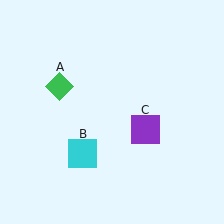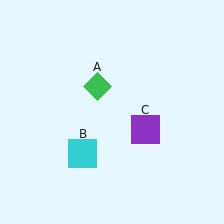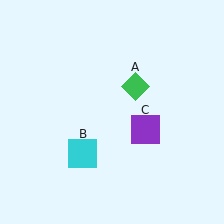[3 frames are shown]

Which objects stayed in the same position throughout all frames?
Cyan square (object B) and purple square (object C) remained stationary.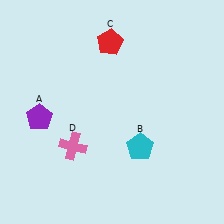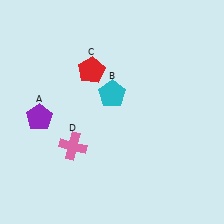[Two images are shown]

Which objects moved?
The objects that moved are: the cyan pentagon (B), the red pentagon (C).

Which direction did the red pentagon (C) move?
The red pentagon (C) moved down.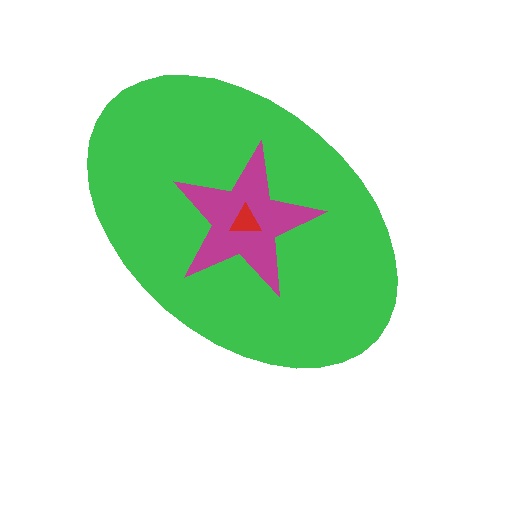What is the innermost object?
The red triangle.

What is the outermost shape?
The green ellipse.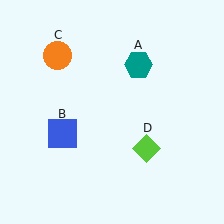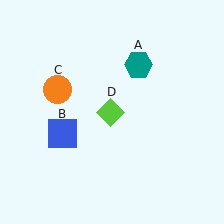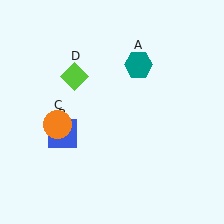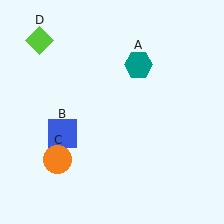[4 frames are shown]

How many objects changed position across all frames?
2 objects changed position: orange circle (object C), lime diamond (object D).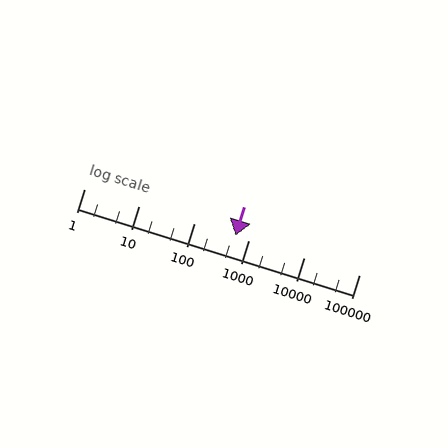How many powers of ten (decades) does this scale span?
The scale spans 5 decades, from 1 to 100000.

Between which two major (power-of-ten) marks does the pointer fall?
The pointer is between 100 and 1000.